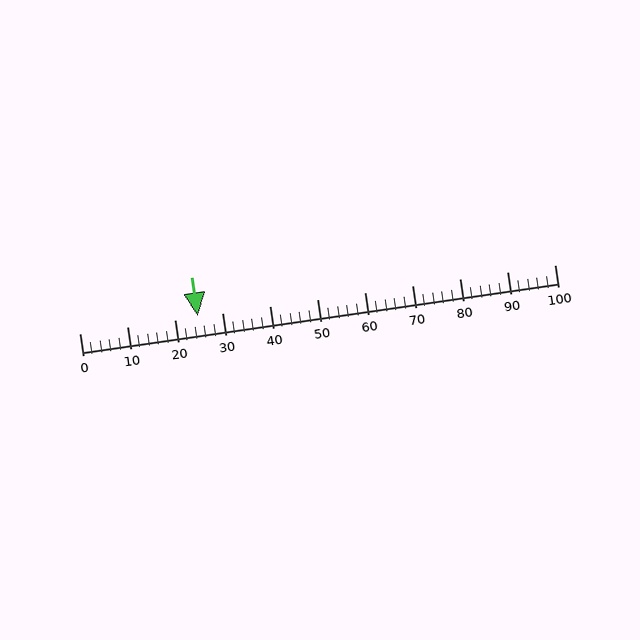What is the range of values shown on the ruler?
The ruler shows values from 0 to 100.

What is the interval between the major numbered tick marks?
The major tick marks are spaced 10 units apart.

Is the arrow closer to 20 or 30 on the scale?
The arrow is closer to 20.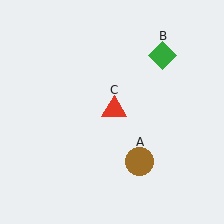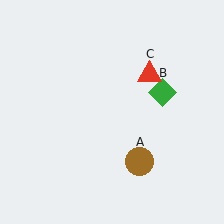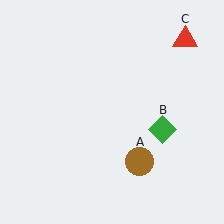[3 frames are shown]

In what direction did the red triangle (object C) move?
The red triangle (object C) moved up and to the right.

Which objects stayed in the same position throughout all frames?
Brown circle (object A) remained stationary.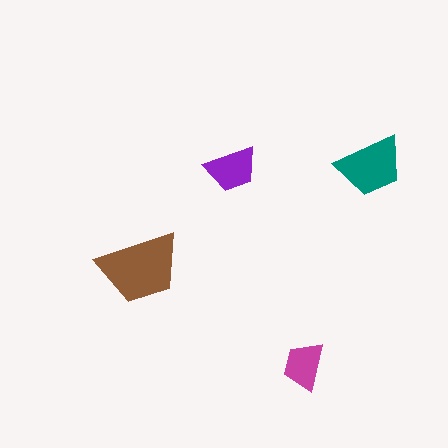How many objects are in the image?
There are 4 objects in the image.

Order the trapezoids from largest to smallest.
the brown one, the teal one, the purple one, the magenta one.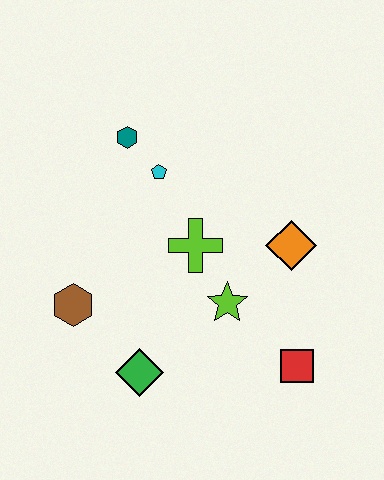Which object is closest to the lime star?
The lime cross is closest to the lime star.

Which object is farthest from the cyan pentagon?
The red square is farthest from the cyan pentagon.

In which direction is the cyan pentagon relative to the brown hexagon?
The cyan pentagon is above the brown hexagon.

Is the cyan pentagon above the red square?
Yes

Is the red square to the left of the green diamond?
No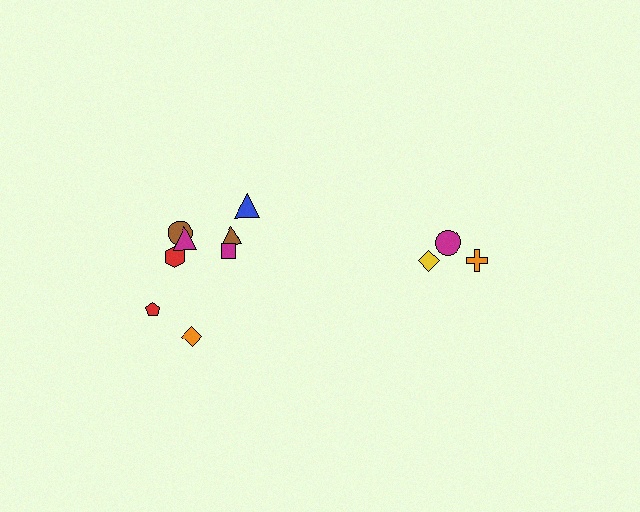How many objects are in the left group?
There are 8 objects.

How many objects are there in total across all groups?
There are 11 objects.